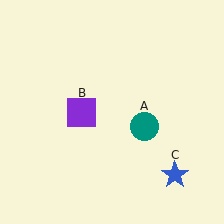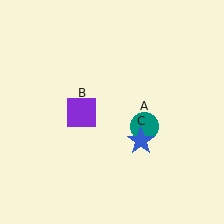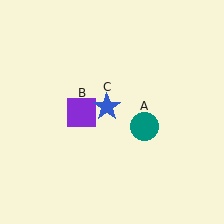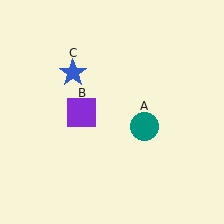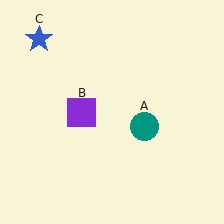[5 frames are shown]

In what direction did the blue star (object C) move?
The blue star (object C) moved up and to the left.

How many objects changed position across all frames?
1 object changed position: blue star (object C).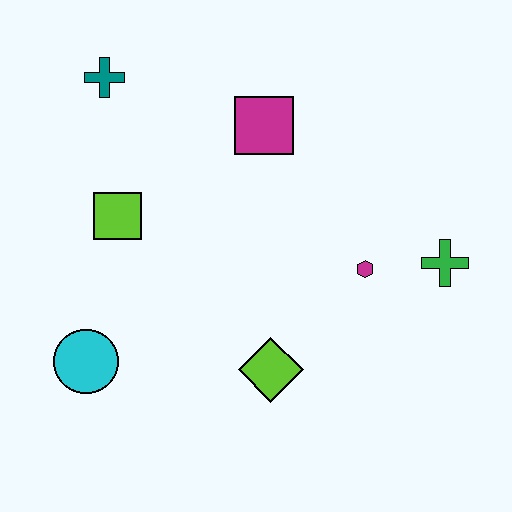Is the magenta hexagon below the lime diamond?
No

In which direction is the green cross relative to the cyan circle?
The green cross is to the right of the cyan circle.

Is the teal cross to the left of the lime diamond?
Yes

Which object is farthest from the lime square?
The green cross is farthest from the lime square.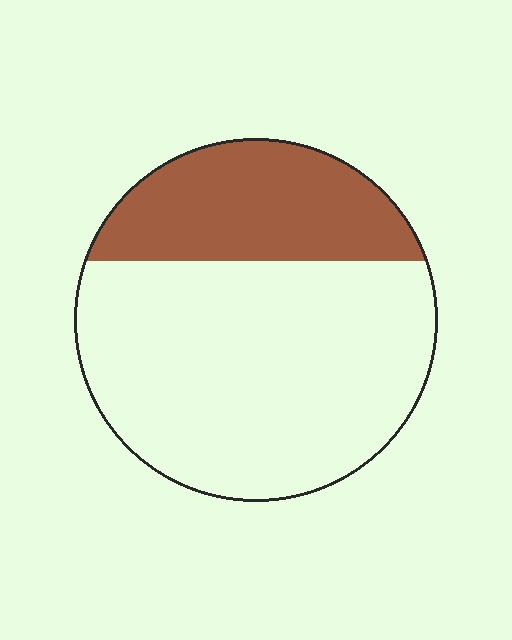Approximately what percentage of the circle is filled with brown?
Approximately 30%.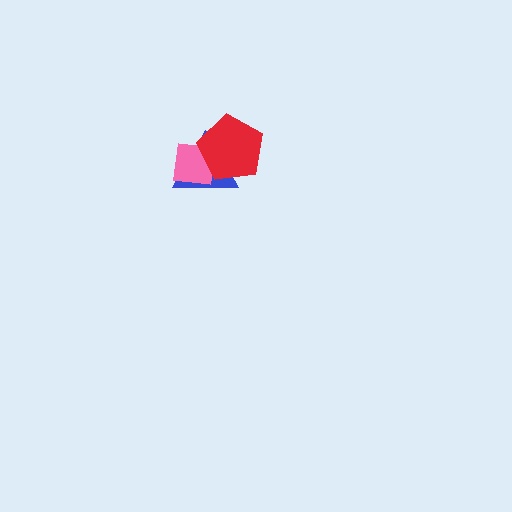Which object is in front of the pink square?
The red pentagon is in front of the pink square.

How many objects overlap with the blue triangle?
2 objects overlap with the blue triangle.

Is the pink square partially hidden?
Yes, it is partially covered by another shape.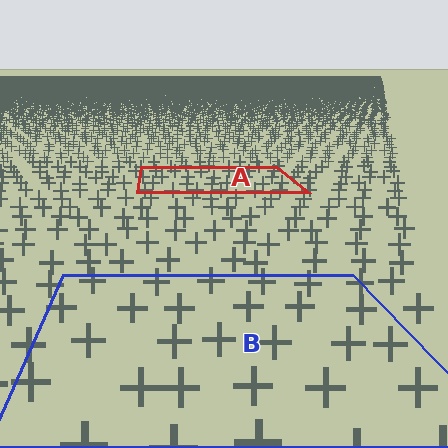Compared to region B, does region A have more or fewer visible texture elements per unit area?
Region A has more texture elements per unit area — they are packed more densely because it is farther away.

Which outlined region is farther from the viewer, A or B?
Region A is farther from the viewer — the texture elements inside it appear smaller and more densely packed.